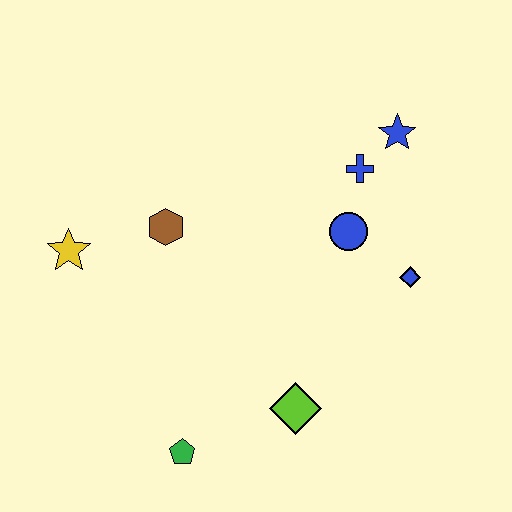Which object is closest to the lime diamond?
The green pentagon is closest to the lime diamond.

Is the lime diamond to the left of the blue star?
Yes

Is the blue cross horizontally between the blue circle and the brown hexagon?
No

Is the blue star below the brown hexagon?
No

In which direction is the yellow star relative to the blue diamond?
The yellow star is to the left of the blue diamond.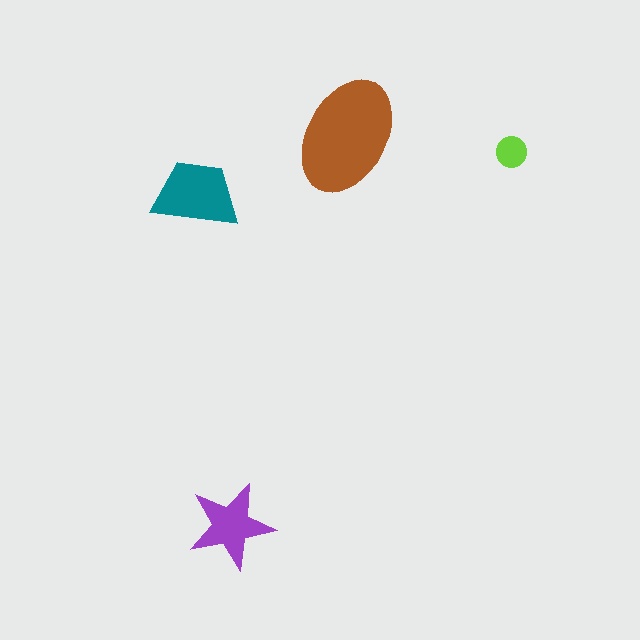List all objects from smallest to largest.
The lime circle, the purple star, the teal trapezoid, the brown ellipse.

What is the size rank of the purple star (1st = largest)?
3rd.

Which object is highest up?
The brown ellipse is topmost.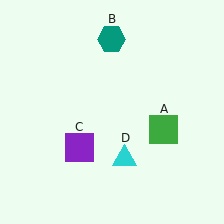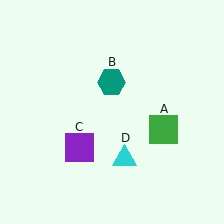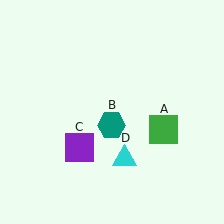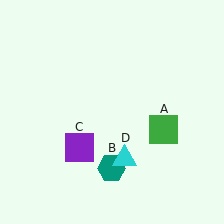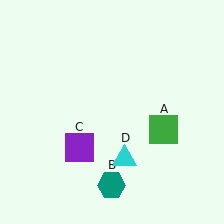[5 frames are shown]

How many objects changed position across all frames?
1 object changed position: teal hexagon (object B).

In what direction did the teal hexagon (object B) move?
The teal hexagon (object B) moved down.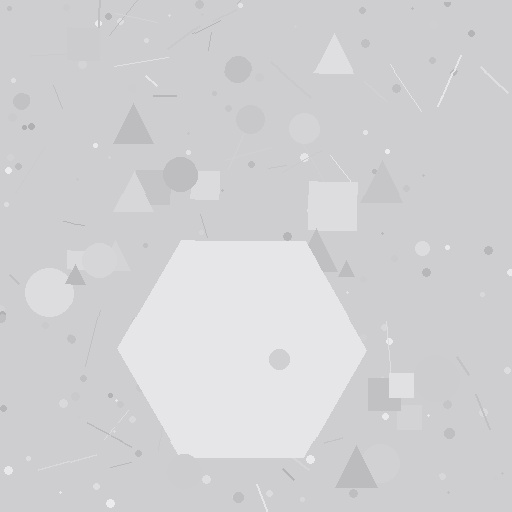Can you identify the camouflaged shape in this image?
The camouflaged shape is a hexagon.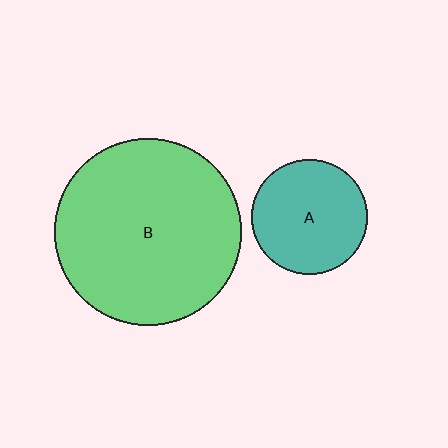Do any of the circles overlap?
No, none of the circles overlap.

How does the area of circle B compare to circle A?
Approximately 2.6 times.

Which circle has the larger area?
Circle B (green).